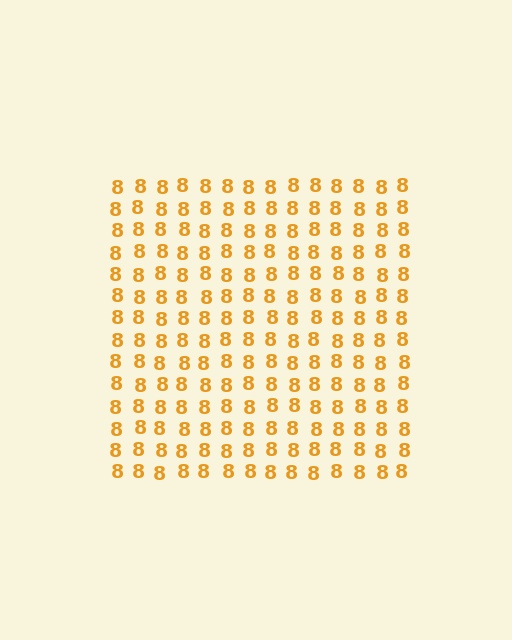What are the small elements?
The small elements are digit 8's.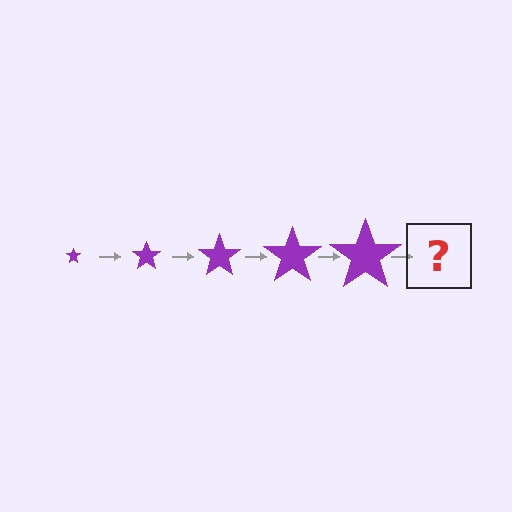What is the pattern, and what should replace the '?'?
The pattern is that the star gets progressively larger each step. The '?' should be a purple star, larger than the previous one.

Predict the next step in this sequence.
The next step is a purple star, larger than the previous one.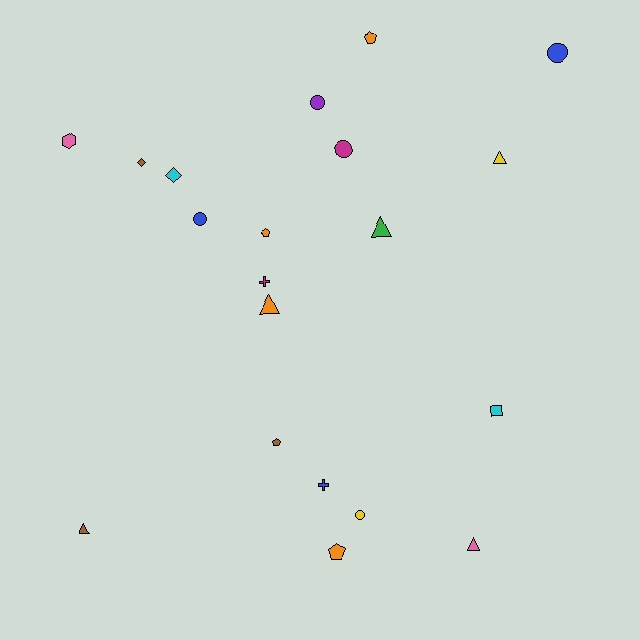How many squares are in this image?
There is 1 square.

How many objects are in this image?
There are 20 objects.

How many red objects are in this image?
There are no red objects.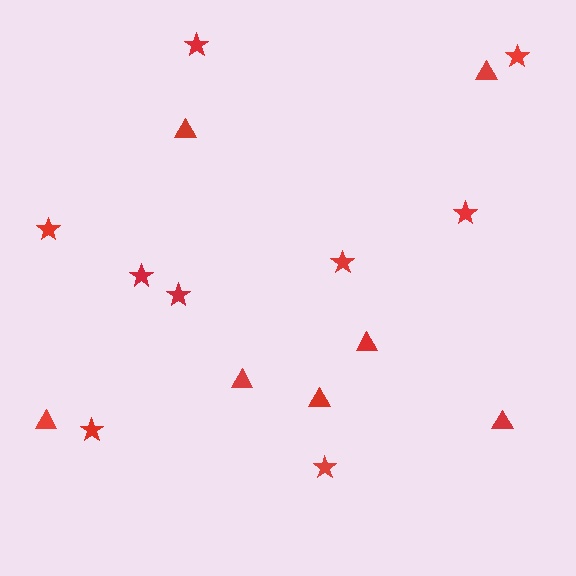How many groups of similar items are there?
There are 2 groups: one group of triangles (7) and one group of stars (9).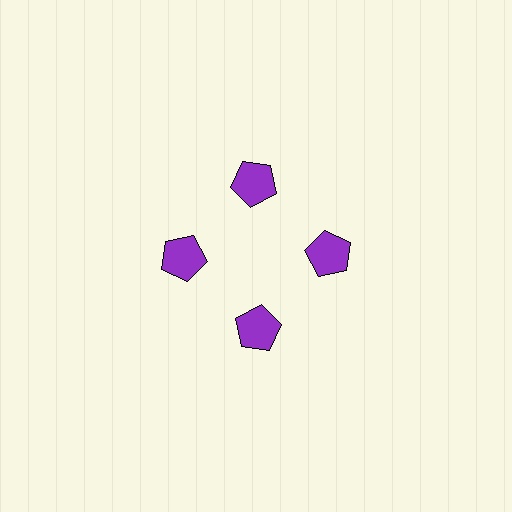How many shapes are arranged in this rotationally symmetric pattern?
There are 4 shapes, arranged in 4 groups of 1.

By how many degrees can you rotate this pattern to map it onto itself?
The pattern maps onto itself every 90 degrees of rotation.